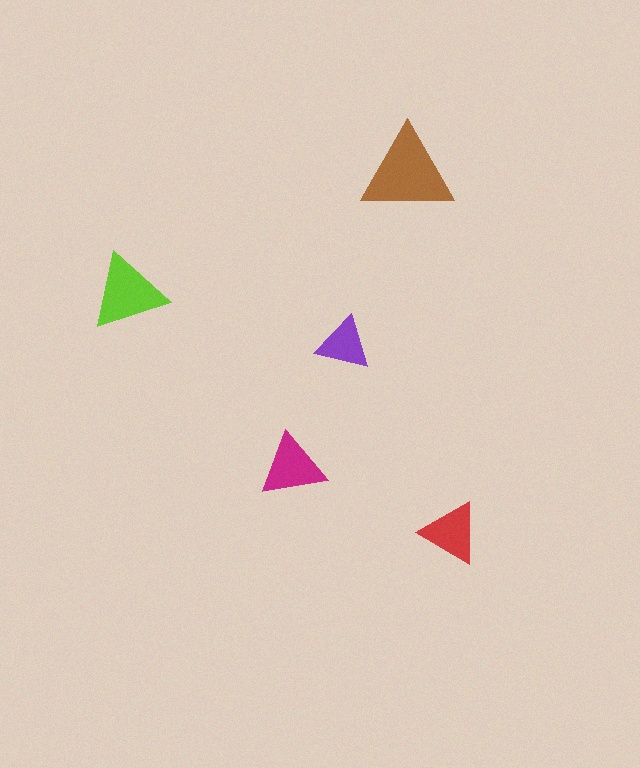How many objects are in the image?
There are 5 objects in the image.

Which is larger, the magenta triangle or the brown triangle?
The brown one.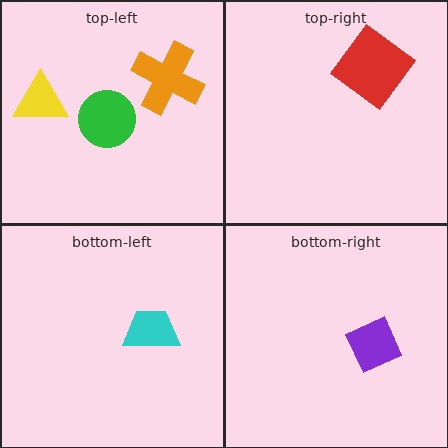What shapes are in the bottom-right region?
The purple diamond.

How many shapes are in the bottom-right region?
1.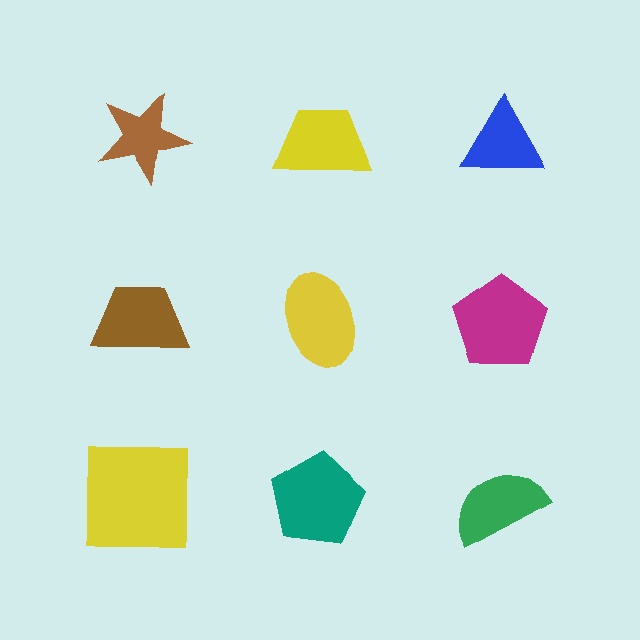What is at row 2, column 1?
A brown trapezoid.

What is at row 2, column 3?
A magenta pentagon.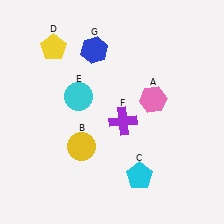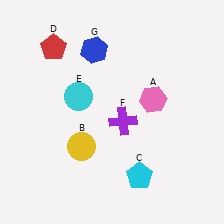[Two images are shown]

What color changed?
The pentagon (D) changed from yellow in Image 1 to red in Image 2.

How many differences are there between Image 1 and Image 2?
There is 1 difference between the two images.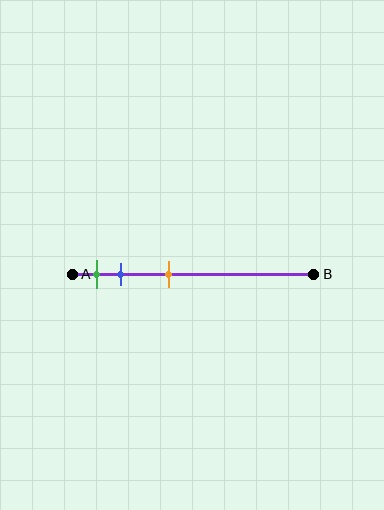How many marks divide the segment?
There are 3 marks dividing the segment.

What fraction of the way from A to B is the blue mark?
The blue mark is approximately 20% (0.2) of the way from A to B.